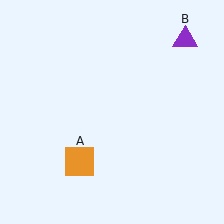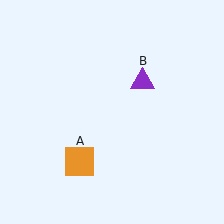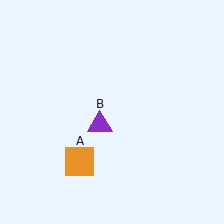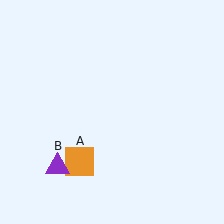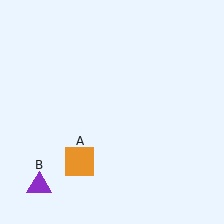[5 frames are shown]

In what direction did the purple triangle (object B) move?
The purple triangle (object B) moved down and to the left.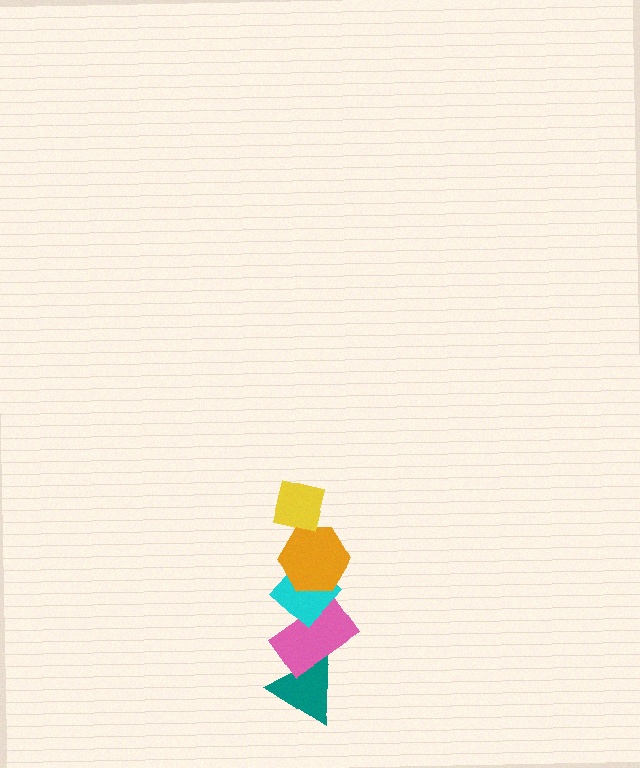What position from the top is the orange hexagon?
The orange hexagon is 2nd from the top.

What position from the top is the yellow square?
The yellow square is 1st from the top.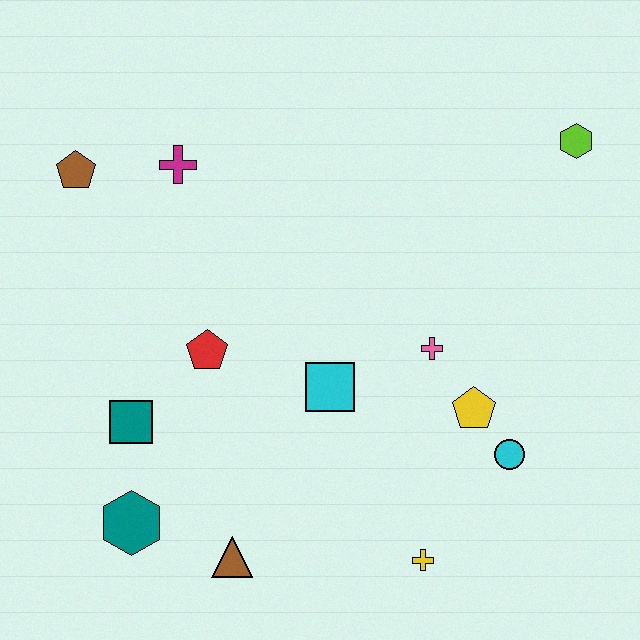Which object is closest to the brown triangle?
The teal hexagon is closest to the brown triangle.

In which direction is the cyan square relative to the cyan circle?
The cyan square is to the left of the cyan circle.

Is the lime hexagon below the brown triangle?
No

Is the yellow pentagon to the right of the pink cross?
Yes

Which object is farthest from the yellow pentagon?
The brown pentagon is farthest from the yellow pentagon.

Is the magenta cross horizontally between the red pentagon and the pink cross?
No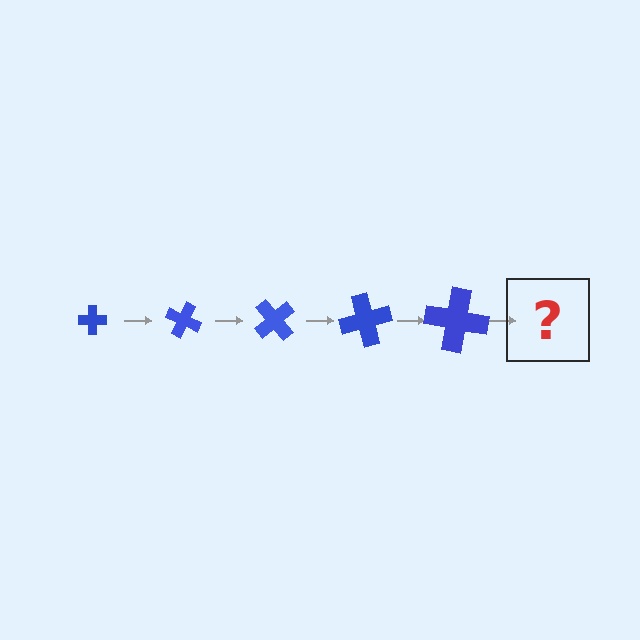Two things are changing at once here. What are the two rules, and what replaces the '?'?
The two rules are that the cross grows larger each step and it rotates 25 degrees each step. The '?' should be a cross, larger than the previous one and rotated 125 degrees from the start.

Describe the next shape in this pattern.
It should be a cross, larger than the previous one and rotated 125 degrees from the start.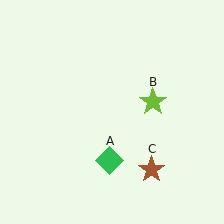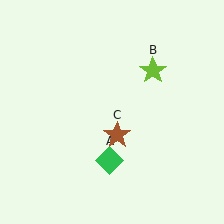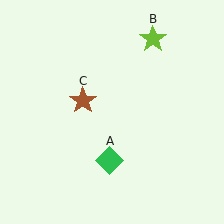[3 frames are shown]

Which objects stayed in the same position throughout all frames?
Green diamond (object A) remained stationary.